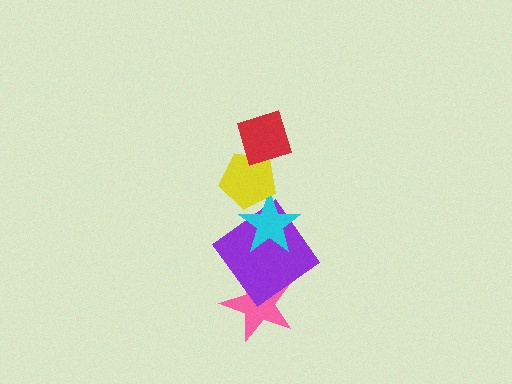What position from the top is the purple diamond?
The purple diamond is 4th from the top.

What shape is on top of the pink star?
The purple diamond is on top of the pink star.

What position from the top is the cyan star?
The cyan star is 3rd from the top.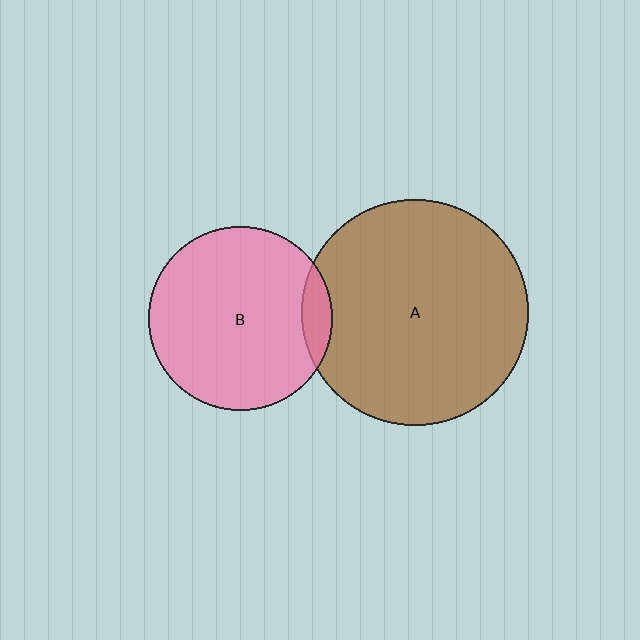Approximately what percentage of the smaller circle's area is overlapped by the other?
Approximately 10%.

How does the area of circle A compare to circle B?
Approximately 1.5 times.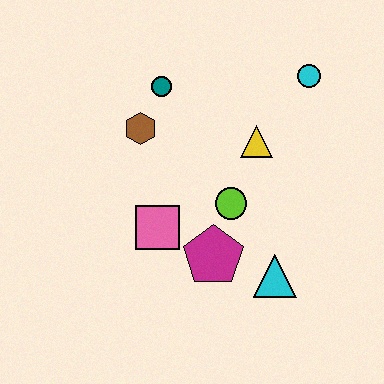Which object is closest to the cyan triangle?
The magenta pentagon is closest to the cyan triangle.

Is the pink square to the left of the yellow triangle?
Yes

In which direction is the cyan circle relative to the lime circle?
The cyan circle is above the lime circle.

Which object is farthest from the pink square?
The cyan circle is farthest from the pink square.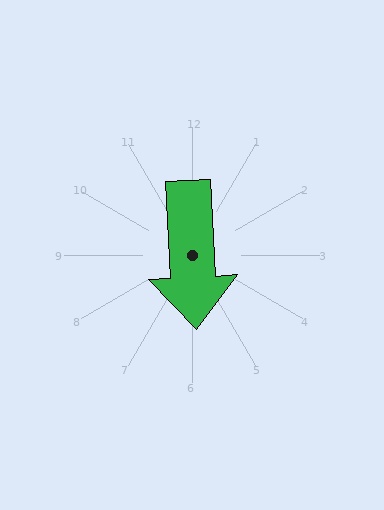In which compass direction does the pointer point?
South.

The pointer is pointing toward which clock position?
Roughly 6 o'clock.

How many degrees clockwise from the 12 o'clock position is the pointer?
Approximately 177 degrees.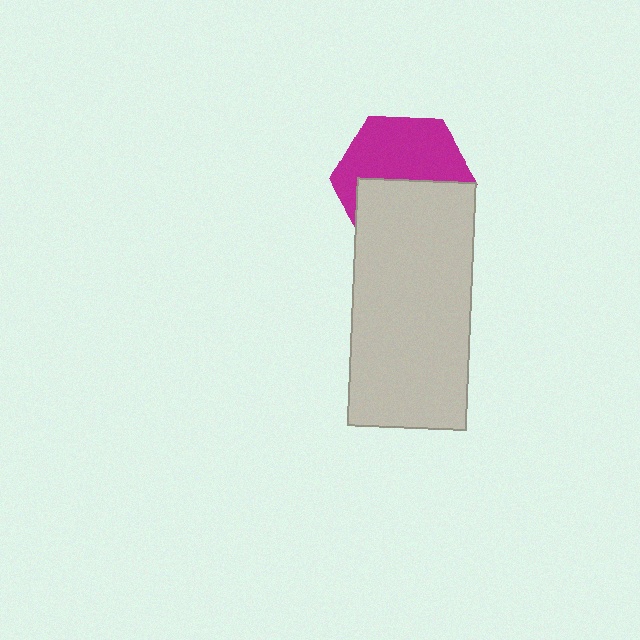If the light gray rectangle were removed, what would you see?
You would see the complete magenta hexagon.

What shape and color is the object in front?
The object in front is a light gray rectangle.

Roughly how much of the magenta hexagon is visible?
About half of it is visible (roughly 52%).